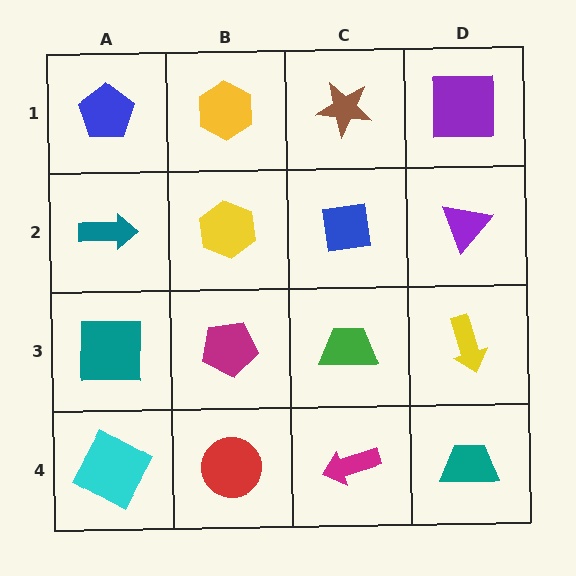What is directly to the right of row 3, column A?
A magenta pentagon.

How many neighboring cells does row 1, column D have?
2.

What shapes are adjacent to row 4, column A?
A teal square (row 3, column A), a red circle (row 4, column B).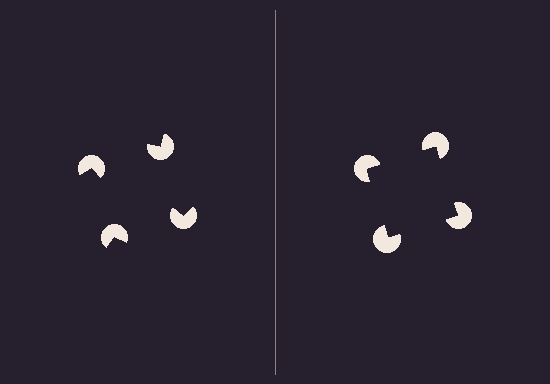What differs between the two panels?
The pac-man discs are positioned identically on both sides; only the wedge orientations differ. On the right they align to a square; on the left they are misaligned.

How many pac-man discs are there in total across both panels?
8 — 4 on each side.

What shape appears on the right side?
An illusory square.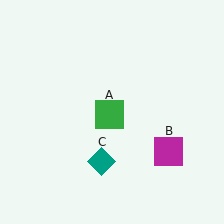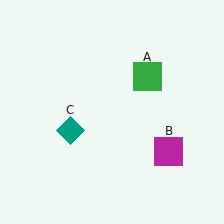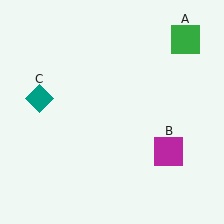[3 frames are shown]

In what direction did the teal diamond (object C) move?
The teal diamond (object C) moved up and to the left.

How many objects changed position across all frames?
2 objects changed position: green square (object A), teal diamond (object C).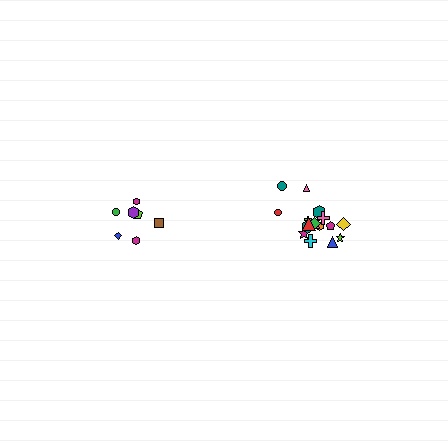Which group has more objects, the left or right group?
The right group.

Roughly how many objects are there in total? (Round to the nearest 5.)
Roughly 25 objects in total.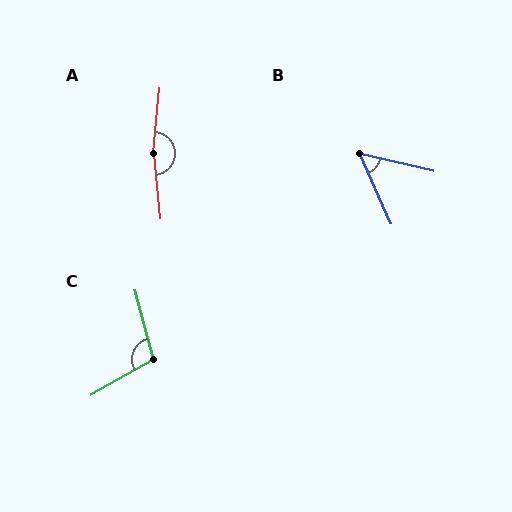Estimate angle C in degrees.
Approximately 105 degrees.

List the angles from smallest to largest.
B (52°), C (105°), A (169°).